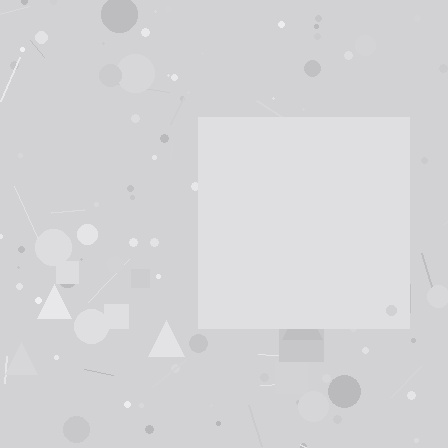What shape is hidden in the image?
A square is hidden in the image.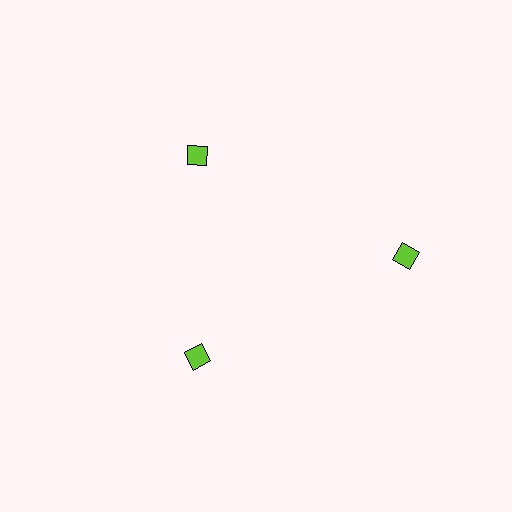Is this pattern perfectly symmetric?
No. The 3 lime diamonds are arranged in a ring, but one element near the 3 o'clock position is pushed outward from the center, breaking the 3-fold rotational symmetry.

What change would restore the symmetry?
The symmetry would be restored by moving it inward, back onto the ring so that all 3 diamonds sit at equal angles and equal distance from the center.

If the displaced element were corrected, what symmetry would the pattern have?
It would have 3-fold rotational symmetry — the pattern would map onto itself every 120 degrees.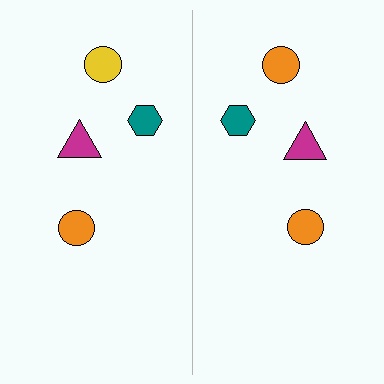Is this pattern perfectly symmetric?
No, the pattern is not perfectly symmetric. The orange circle on the right side breaks the symmetry — its mirror counterpart is yellow.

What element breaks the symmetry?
The orange circle on the right side breaks the symmetry — its mirror counterpart is yellow.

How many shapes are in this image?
There are 8 shapes in this image.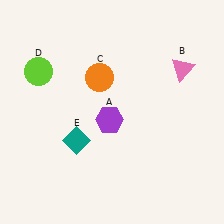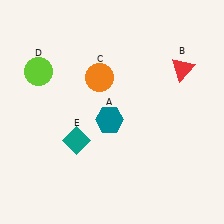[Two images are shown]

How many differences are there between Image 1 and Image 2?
There are 2 differences between the two images.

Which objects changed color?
A changed from purple to teal. B changed from pink to red.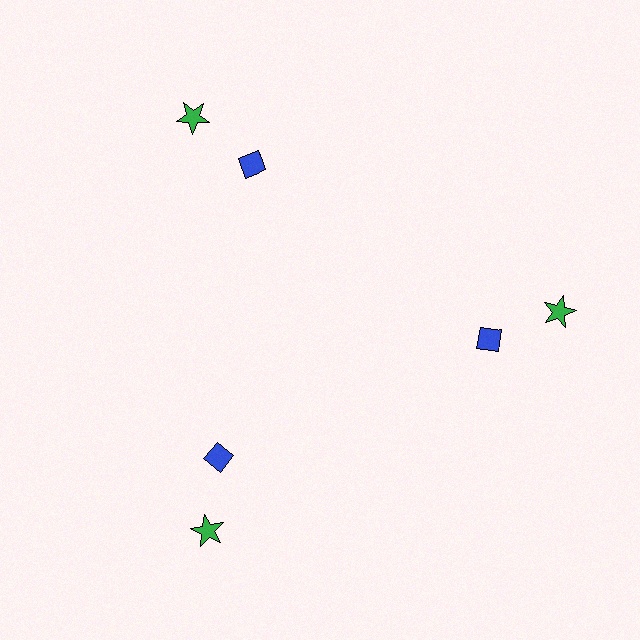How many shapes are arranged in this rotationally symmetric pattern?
There are 6 shapes, arranged in 3 groups of 2.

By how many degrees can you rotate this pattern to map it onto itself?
The pattern maps onto itself every 120 degrees of rotation.